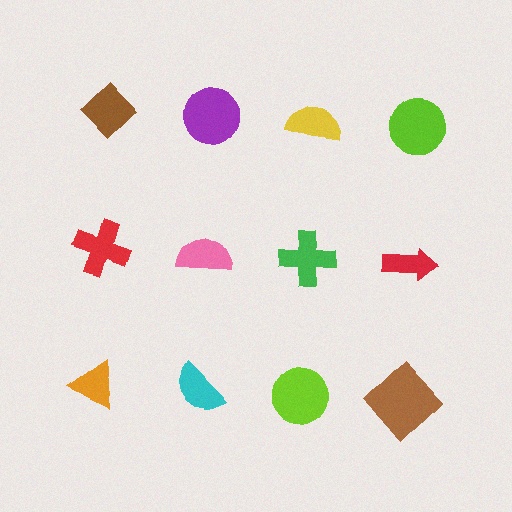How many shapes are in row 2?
4 shapes.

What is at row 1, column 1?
A brown diamond.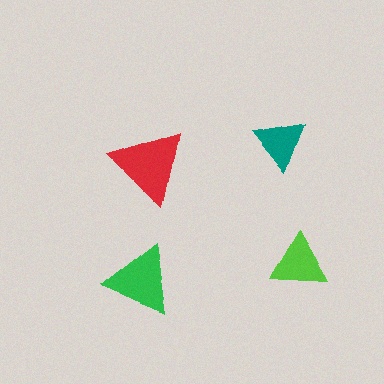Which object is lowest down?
The green triangle is bottommost.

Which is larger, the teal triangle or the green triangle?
The green one.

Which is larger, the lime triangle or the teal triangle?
The lime one.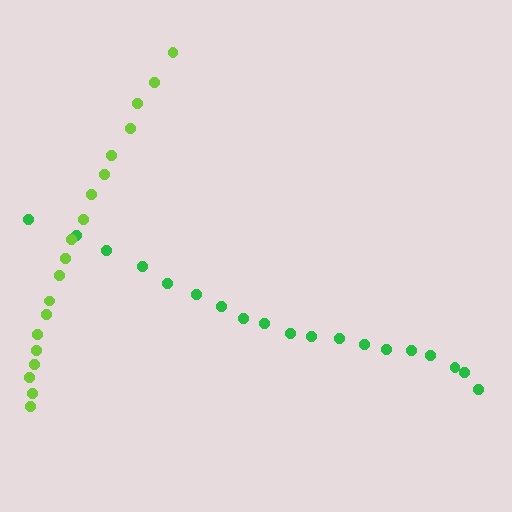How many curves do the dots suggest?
There are 2 distinct paths.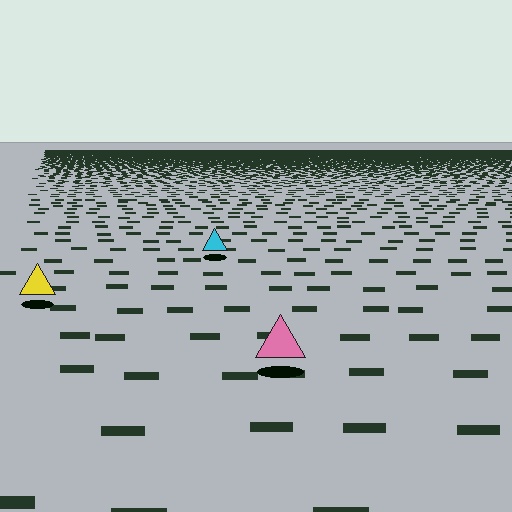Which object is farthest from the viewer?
The cyan triangle is farthest from the viewer. It appears smaller and the ground texture around it is denser.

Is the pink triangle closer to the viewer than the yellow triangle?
Yes. The pink triangle is closer — you can tell from the texture gradient: the ground texture is coarser near it.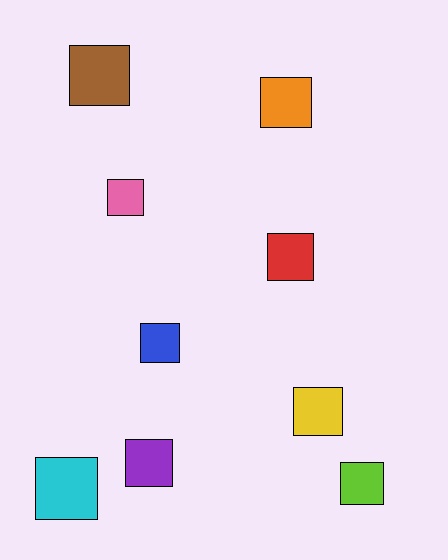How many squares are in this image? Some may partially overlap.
There are 9 squares.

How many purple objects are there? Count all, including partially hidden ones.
There is 1 purple object.